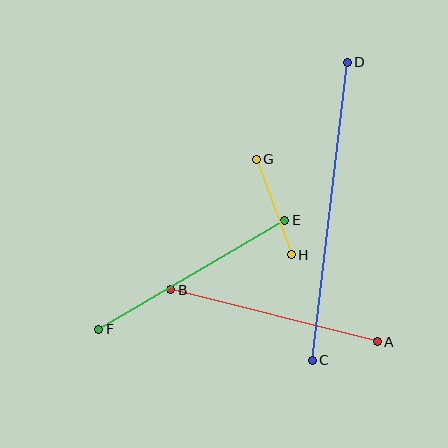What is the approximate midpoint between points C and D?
The midpoint is at approximately (330, 211) pixels.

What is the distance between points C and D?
The distance is approximately 300 pixels.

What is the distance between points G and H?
The distance is approximately 102 pixels.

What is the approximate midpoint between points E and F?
The midpoint is at approximately (192, 275) pixels.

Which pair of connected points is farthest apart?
Points C and D are farthest apart.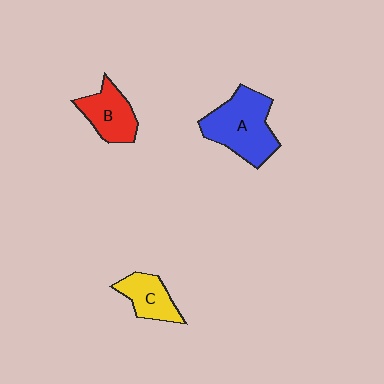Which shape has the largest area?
Shape A (blue).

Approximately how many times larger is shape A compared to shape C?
Approximately 1.9 times.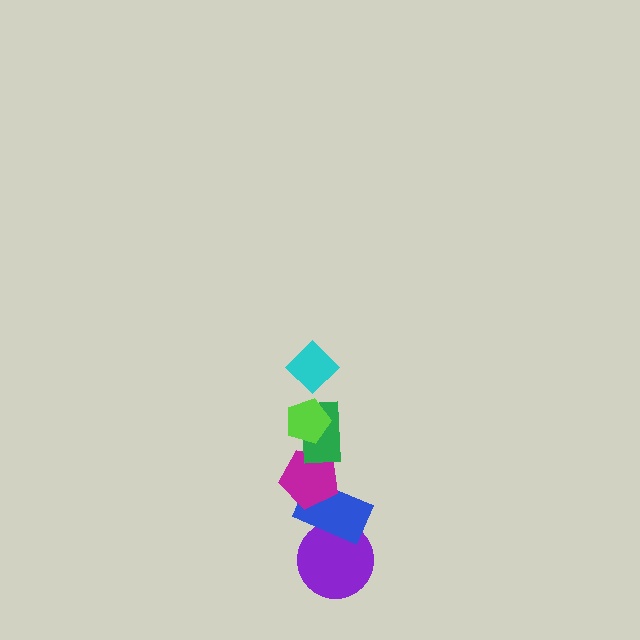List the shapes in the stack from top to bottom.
From top to bottom: the cyan diamond, the lime pentagon, the green rectangle, the magenta pentagon, the blue rectangle, the purple circle.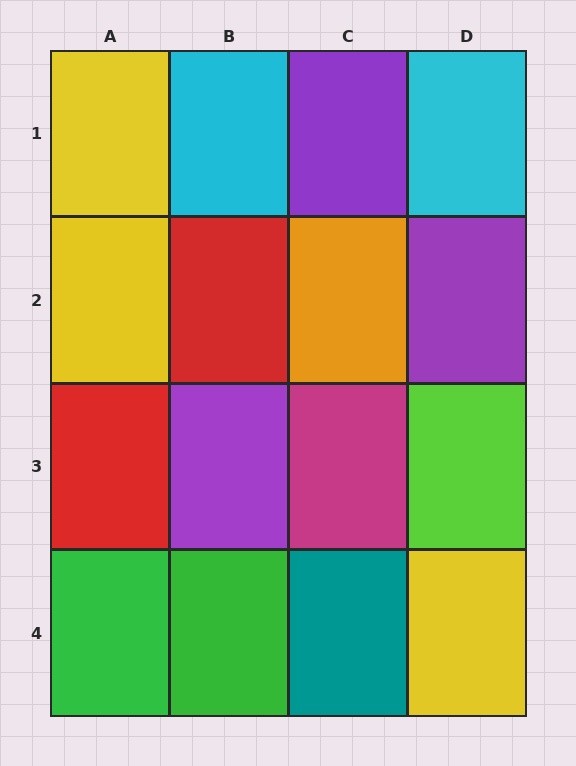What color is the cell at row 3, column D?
Lime.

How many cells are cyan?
2 cells are cyan.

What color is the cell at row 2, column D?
Purple.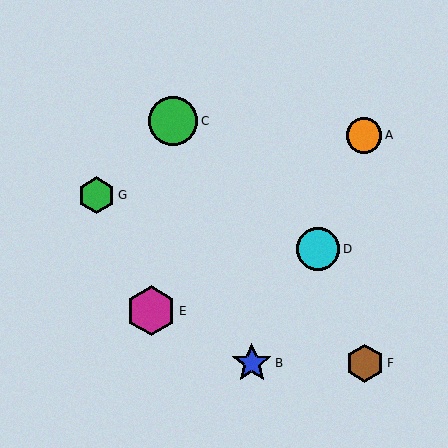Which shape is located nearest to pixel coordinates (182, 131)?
The green circle (labeled C) at (173, 121) is nearest to that location.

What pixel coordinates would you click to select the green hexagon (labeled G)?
Click at (97, 195) to select the green hexagon G.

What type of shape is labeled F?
Shape F is a brown hexagon.